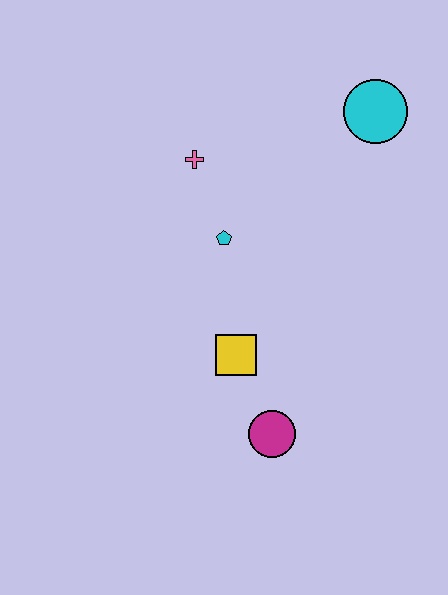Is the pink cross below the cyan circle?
Yes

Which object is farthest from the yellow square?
The cyan circle is farthest from the yellow square.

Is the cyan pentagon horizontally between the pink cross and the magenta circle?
Yes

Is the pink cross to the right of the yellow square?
No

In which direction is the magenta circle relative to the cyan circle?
The magenta circle is below the cyan circle.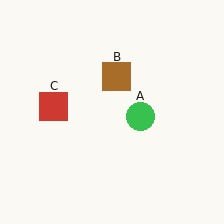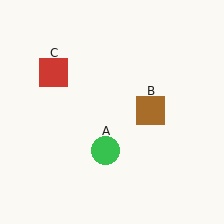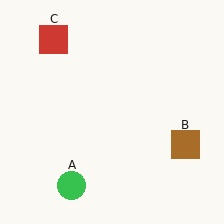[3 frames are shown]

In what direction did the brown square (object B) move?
The brown square (object B) moved down and to the right.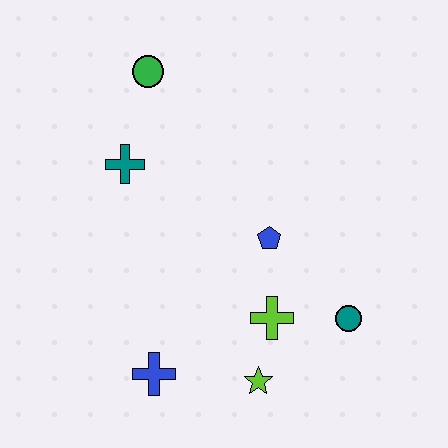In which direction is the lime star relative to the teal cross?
The lime star is below the teal cross.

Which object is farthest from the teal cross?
The teal circle is farthest from the teal cross.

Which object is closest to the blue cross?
The lime star is closest to the blue cross.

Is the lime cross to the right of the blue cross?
Yes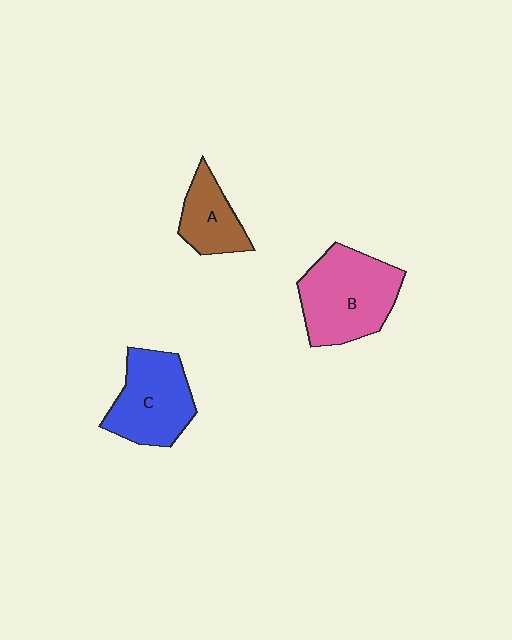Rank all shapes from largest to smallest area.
From largest to smallest: B (pink), C (blue), A (brown).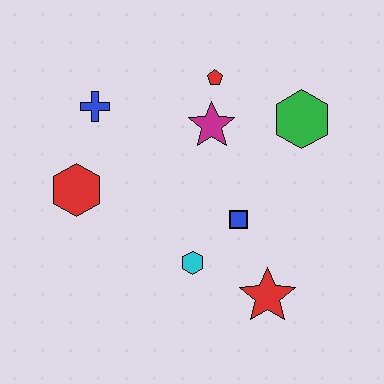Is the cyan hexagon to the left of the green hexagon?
Yes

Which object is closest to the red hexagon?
The blue cross is closest to the red hexagon.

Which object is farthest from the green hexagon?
The red hexagon is farthest from the green hexagon.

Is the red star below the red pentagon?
Yes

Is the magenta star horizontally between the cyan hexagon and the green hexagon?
Yes